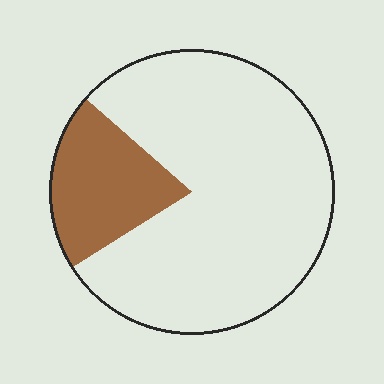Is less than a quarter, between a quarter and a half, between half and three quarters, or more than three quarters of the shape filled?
Less than a quarter.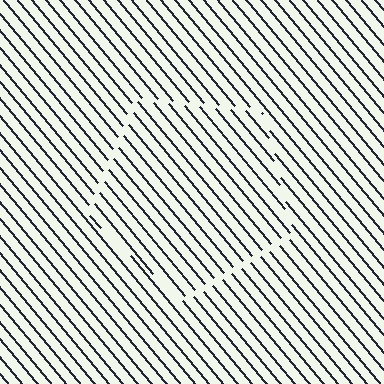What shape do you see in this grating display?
An illusory pentagon. The interior of the shape contains the same grating, shifted by half a period — the contour is defined by the phase discontinuity where line-ends from the inner and outer gratings abut.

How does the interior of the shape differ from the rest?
The interior of the shape contains the same grating, shifted by half a period — the contour is defined by the phase discontinuity where line-ends from the inner and outer gratings abut.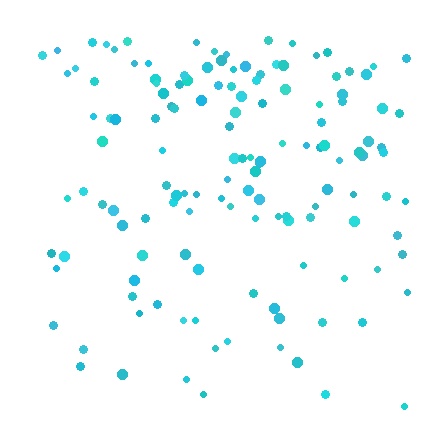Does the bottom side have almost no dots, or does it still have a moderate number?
Still a moderate number, just noticeably fewer than the top.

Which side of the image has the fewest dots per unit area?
The bottom.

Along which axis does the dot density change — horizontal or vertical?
Vertical.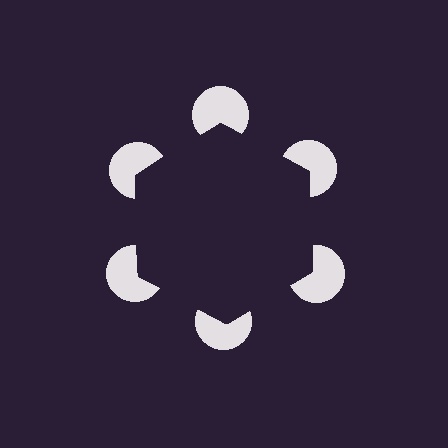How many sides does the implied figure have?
6 sides.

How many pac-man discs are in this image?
There are 6 — one at each vertex of the illusory hexagon.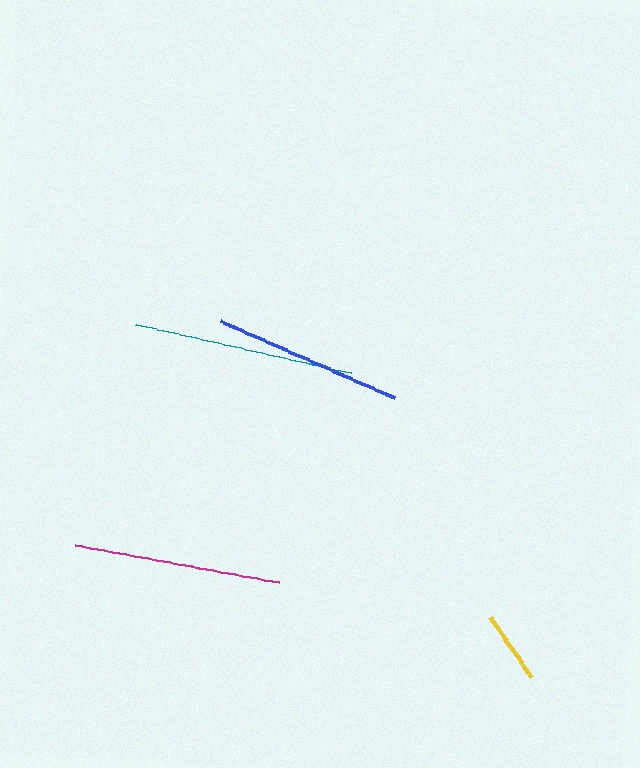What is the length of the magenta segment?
The magenta segment is approximately 207 pixels long.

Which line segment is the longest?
The teal line is the longest at approximately 221 pixels.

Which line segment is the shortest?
The yellow line is the shortest at approximately 72 pixels.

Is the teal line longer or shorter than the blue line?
The teal line is longer than the blue line.